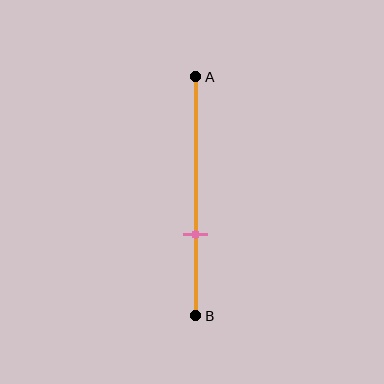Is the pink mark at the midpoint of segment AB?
No, the mark is at about 65% from A, not at the 50% midpoint.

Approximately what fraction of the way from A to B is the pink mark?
The pink mark is approximately 65% of the way from A to B.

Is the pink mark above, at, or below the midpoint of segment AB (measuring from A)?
The pink mark is below the midpoint of segment AB.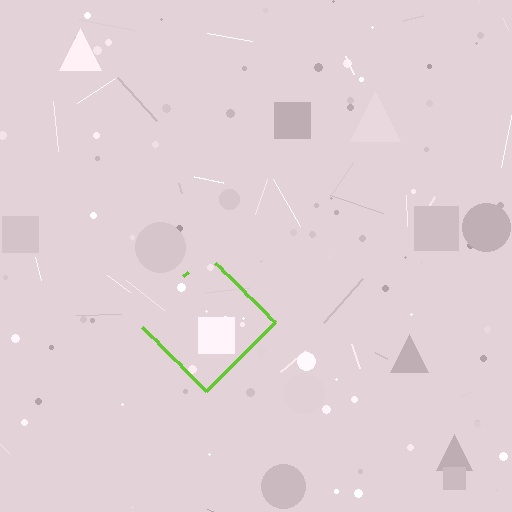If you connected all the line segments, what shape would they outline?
They would outline a diamond.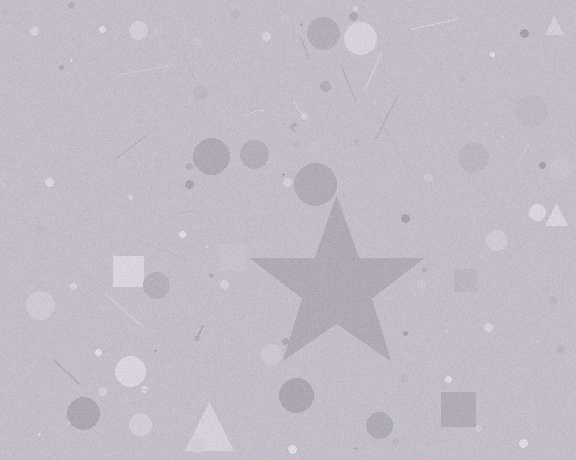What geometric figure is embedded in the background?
A star is embedded in the background.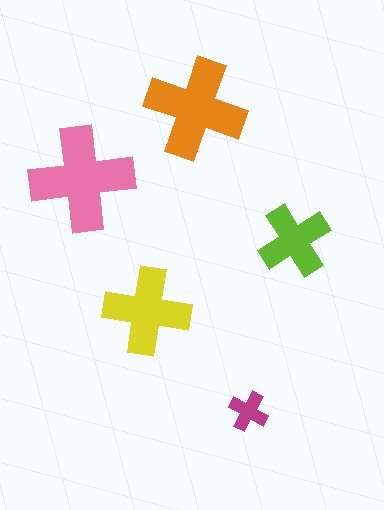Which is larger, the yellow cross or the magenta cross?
The yellow one.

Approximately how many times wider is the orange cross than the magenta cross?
About 2.5 times wider.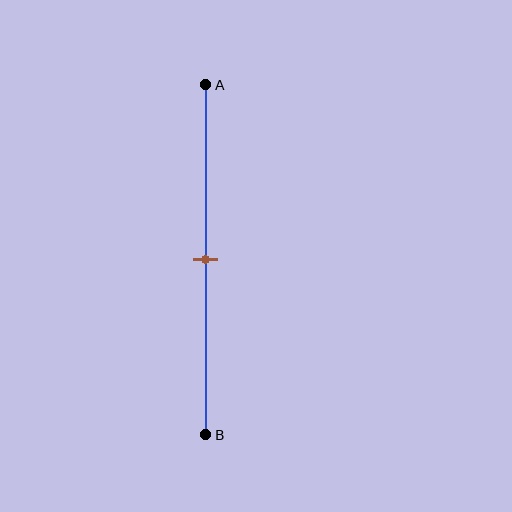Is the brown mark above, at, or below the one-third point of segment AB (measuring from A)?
The brown mark is below the one-third point of segment AB.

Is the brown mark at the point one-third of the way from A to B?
No, the mark is at about 50% from A, not at the 33% one-third point.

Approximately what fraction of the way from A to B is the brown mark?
The brown mark is approximately 50% of the way from A to B.